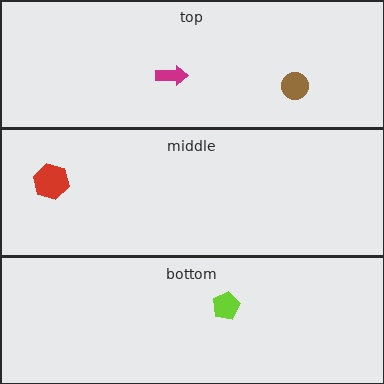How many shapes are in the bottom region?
1.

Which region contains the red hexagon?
The middle region.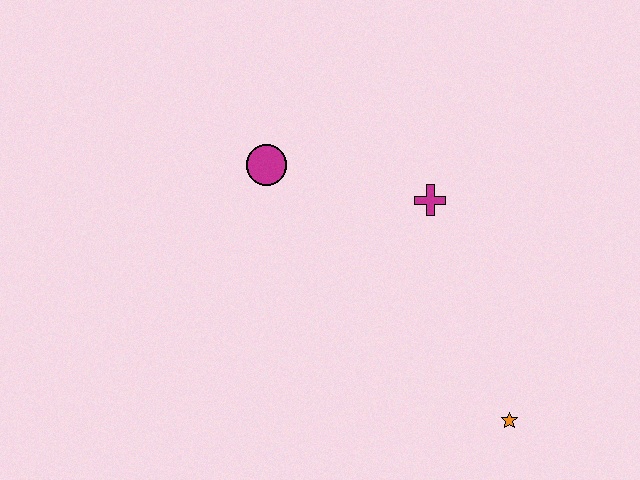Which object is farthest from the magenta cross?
The orange star is farthest from the magenta cross.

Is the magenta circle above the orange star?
Yes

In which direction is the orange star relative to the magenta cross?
The orange star is below the magenta cross.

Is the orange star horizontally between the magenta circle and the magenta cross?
No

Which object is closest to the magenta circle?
The magenta cross is closest to the magenta circle.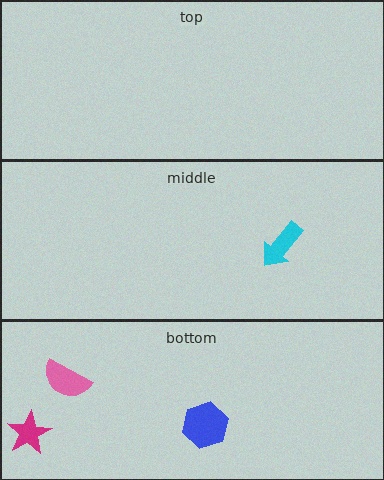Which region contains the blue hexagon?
The bottom region.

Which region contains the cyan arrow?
The middle region.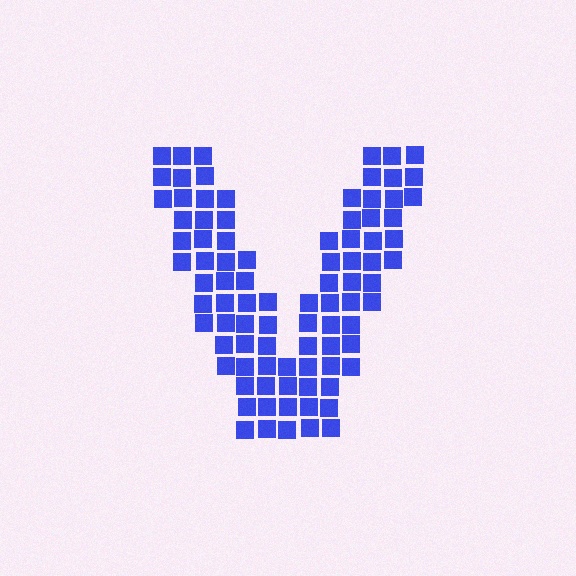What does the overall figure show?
The overall figure shows the letter V.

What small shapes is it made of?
It is made of small squares.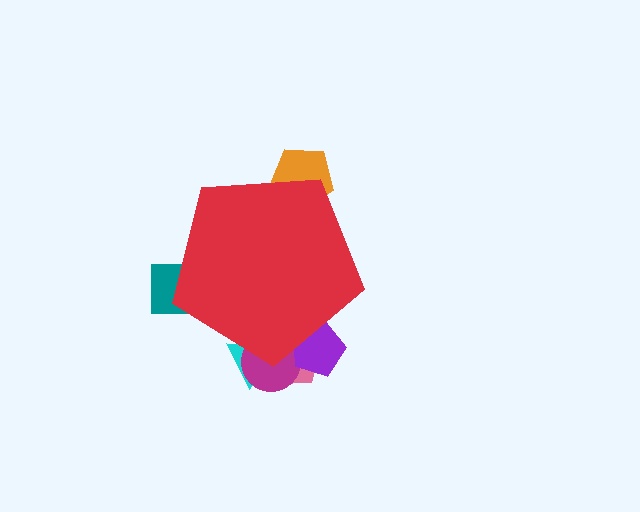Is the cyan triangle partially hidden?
Yes, the cyan triangle is partially hidden behind the red pentagon.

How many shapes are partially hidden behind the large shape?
6 shapes are partially hidden.